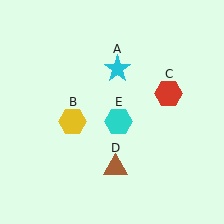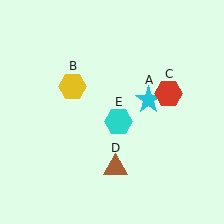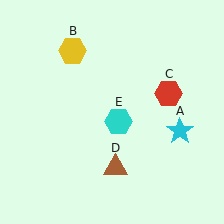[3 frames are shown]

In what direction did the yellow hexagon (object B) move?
The yellow hexagon (object B) moved up.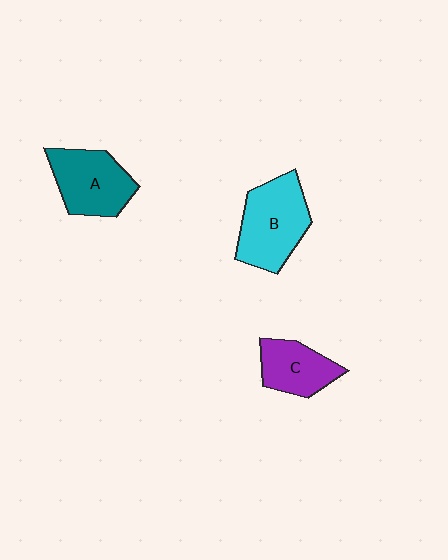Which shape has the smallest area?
Shape C (purple).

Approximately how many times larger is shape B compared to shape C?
Approximately 1.5 times.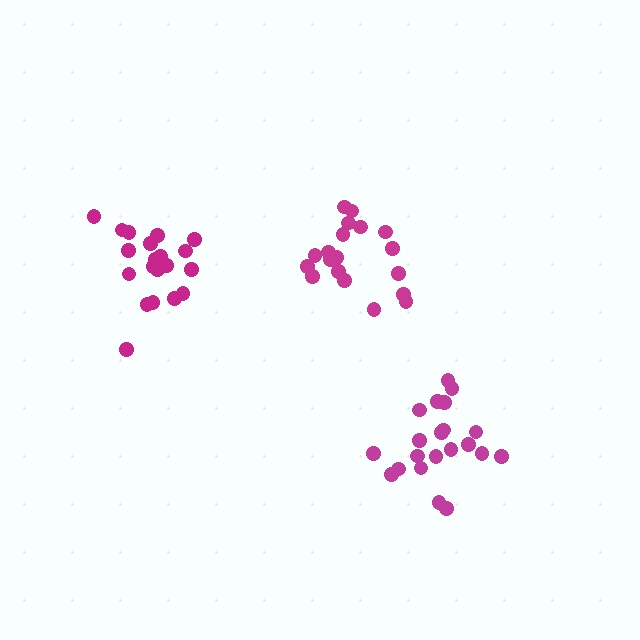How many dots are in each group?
Group 1: 21 dots, Group 2: 21 dots, Group 3: 19 dots (61 total).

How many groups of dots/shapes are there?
There are 3 groups.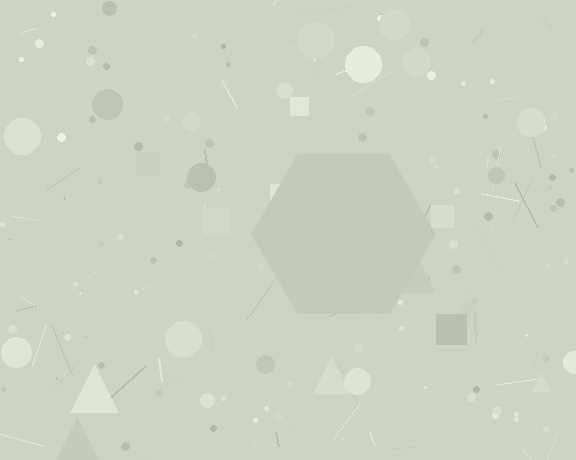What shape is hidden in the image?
A hexagon is hidden in the image.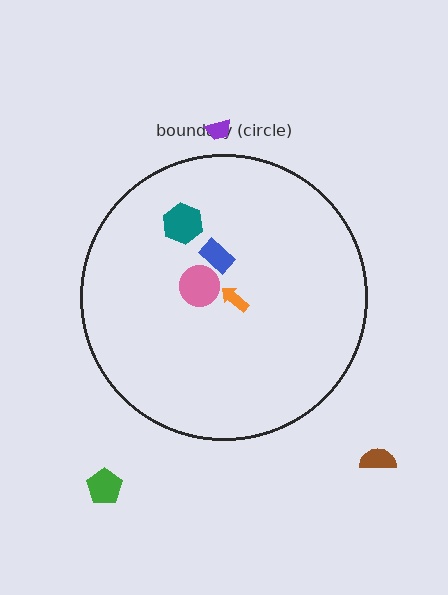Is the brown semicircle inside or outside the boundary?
Outside.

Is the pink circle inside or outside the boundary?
Inside.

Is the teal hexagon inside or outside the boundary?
Inside.